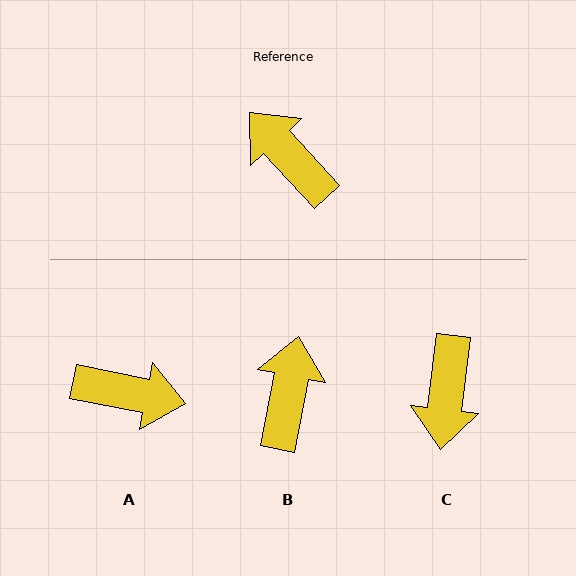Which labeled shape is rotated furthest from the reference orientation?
A, about 144 degrees away.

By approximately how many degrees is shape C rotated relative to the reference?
Approximately 131 degrees counter-clockwise.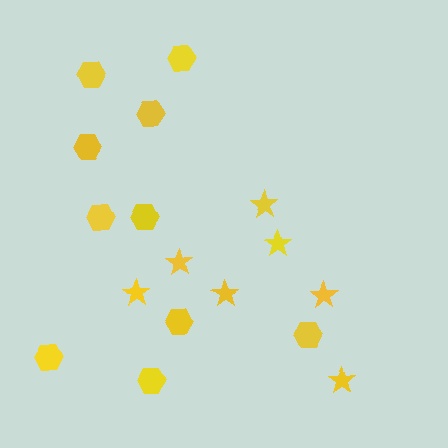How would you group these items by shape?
There are 2 groups: one group of stars (7) and one group of hexagons (10).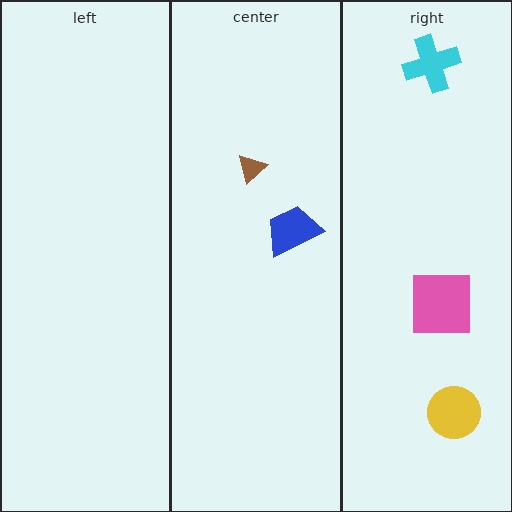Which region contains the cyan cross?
The right region.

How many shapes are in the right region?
3.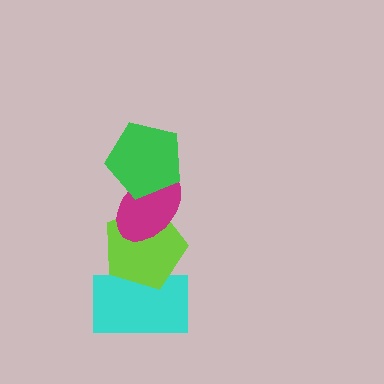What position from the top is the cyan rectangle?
The cyan rectangle is 4th from the top.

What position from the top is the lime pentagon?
The lime pentagon is 3rd from the top.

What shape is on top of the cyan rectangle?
The lime pentagon is on top of the cyan rectangle.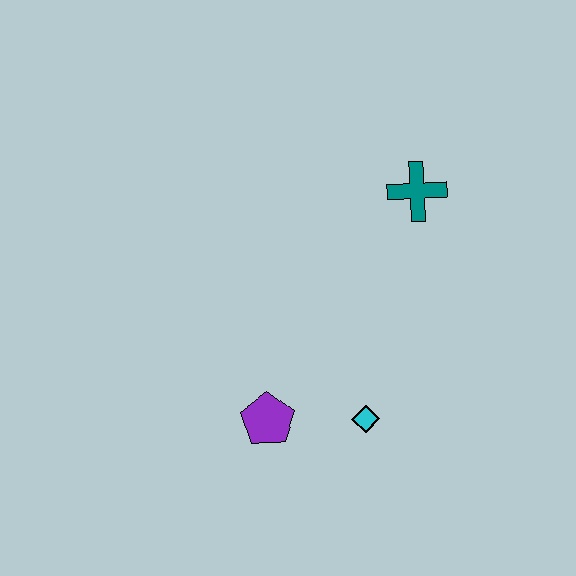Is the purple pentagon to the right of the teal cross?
No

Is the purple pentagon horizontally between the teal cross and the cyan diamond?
No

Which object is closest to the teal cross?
The cyan diamond is closest to the teal cross.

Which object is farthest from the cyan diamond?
The teal cross is farthest from the cyan diamond.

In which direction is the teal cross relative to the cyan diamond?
The teal cross is above the cyan diamond.